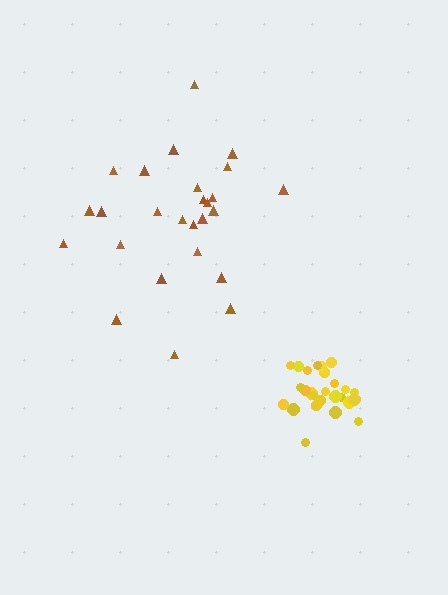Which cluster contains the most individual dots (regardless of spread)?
Brown (26).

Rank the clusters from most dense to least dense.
yellow, brown.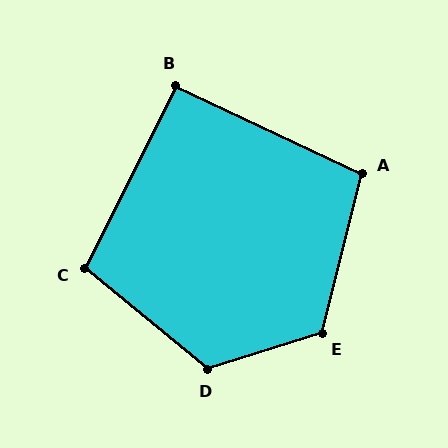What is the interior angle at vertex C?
Approximately 103 degrees (obtuse).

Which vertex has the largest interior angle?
D, at approximately 123 degrees.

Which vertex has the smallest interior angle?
B, at approximately 91 degrees.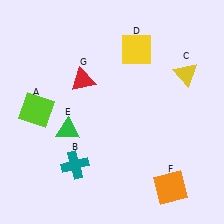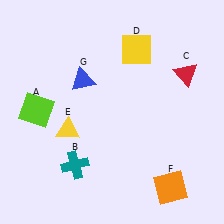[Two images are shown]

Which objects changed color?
C changed from yellow to red. E changed from green to yellow. G changed from red to blue.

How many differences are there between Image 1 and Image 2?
There are 3 differences between the two images.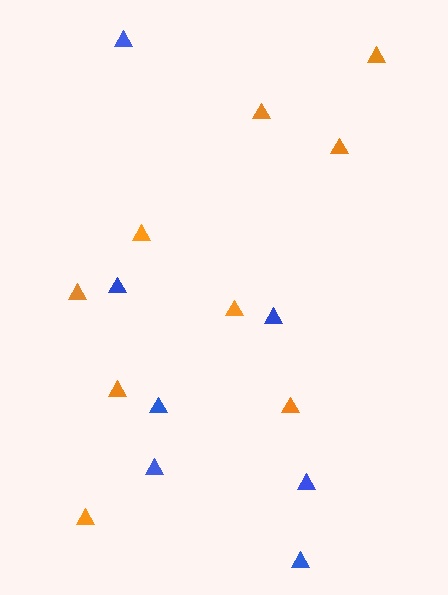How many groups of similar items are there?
There are 2 groups: one group of blue triangles (7) and one group of orange triangles (9).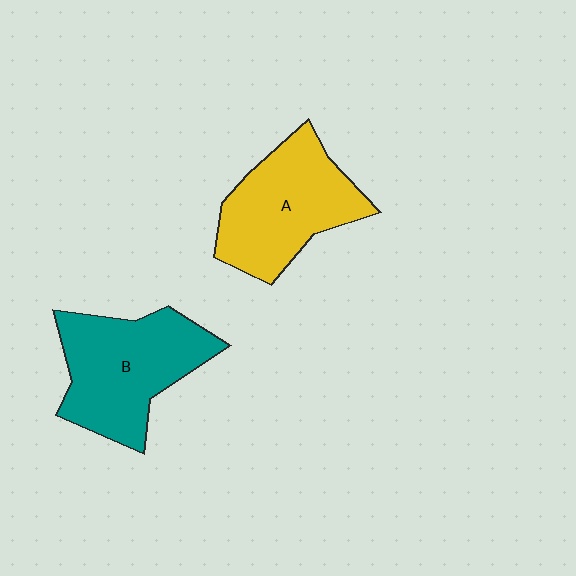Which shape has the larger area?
Shape B (teal).